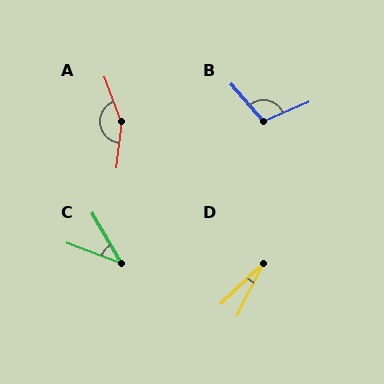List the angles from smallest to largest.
D (19°), C (39°), B (108°), A (153°).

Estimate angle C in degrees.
Approximately 39 degrees.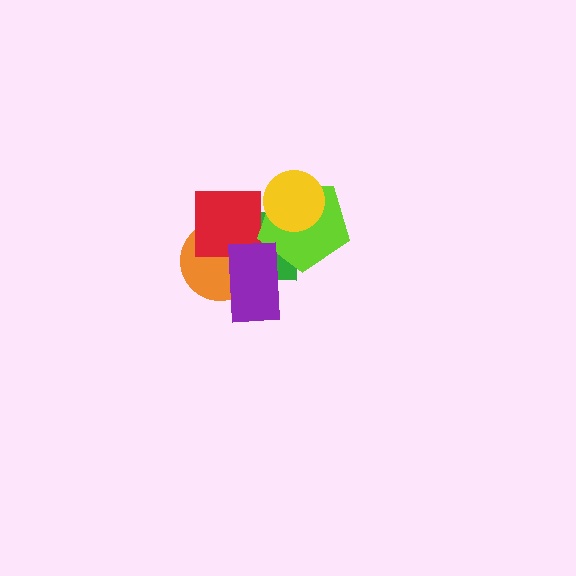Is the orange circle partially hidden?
Yes, it is partially covered by another shape.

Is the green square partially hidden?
Yes, it is partially covered by another shape.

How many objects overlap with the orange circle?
3 objects overlap with the orange circle.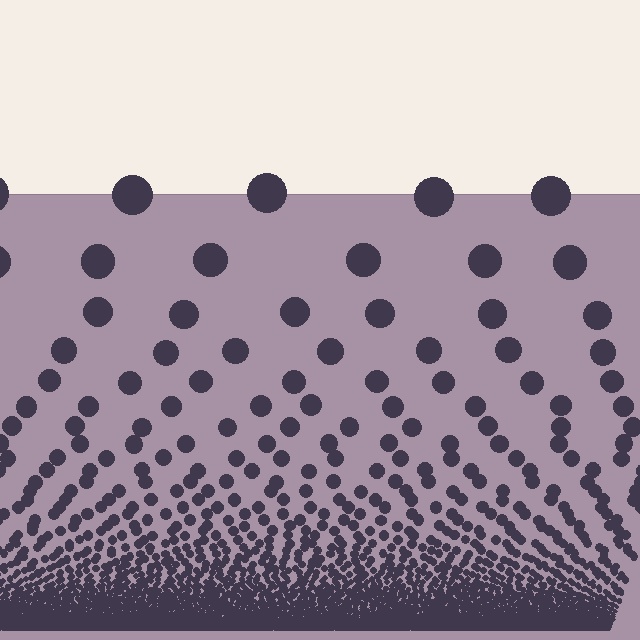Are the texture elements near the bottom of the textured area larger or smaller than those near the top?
Smaller. The gradient is inverted — elements near the bottom are smaller and denser.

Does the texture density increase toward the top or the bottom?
Density increases toward the bottom.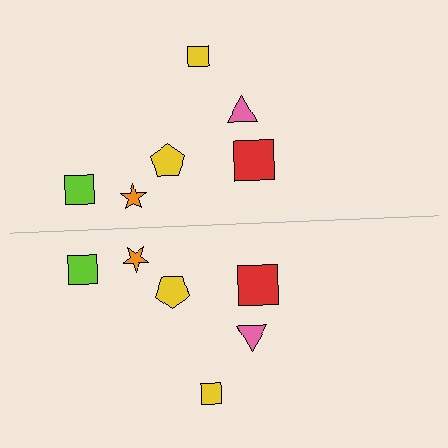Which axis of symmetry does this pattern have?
The pattern has a horizontal axis of symmetry running through the center of the image.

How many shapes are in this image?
There are 12 shapes in this image.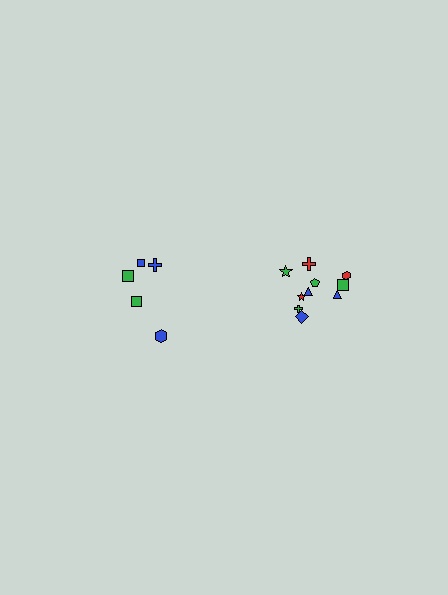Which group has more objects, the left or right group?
The right group.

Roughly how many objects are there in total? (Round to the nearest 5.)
Roughly 15 objects in total.